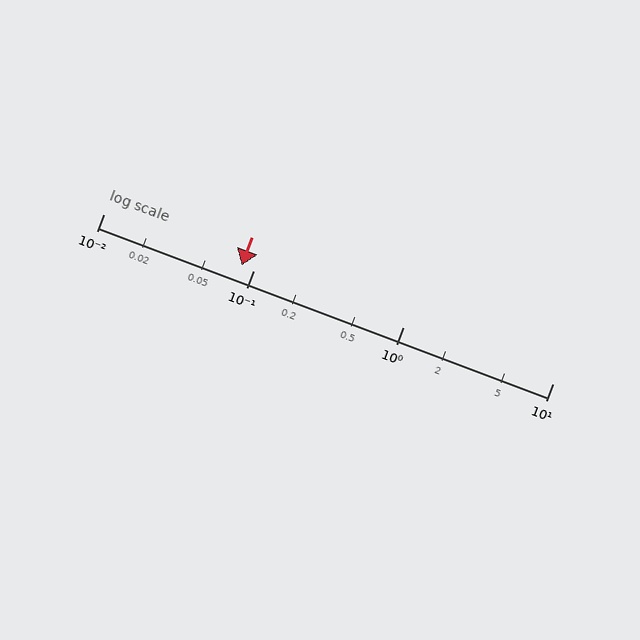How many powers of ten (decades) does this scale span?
The scale spans 3 decades, from 0.01 to 10.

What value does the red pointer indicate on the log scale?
The pointer indicates approximately 0.084.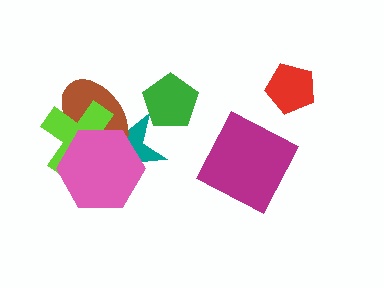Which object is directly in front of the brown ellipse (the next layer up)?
The lime cross is directly in front of the brown ellipse.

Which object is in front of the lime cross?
The pink hexagon is in front of the lime cross.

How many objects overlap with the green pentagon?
0 objects overlap with the green pentagon.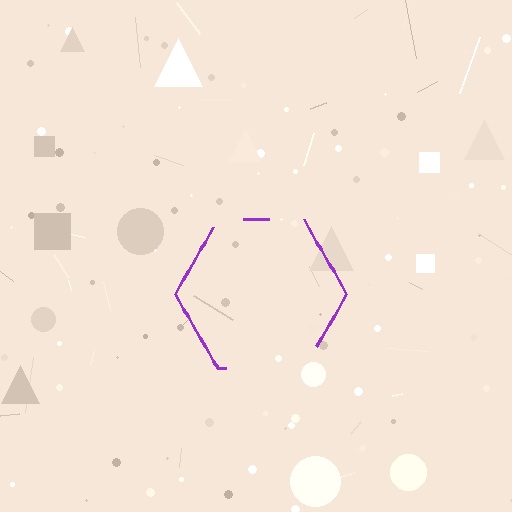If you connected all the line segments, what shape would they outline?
They would outline a hexagon.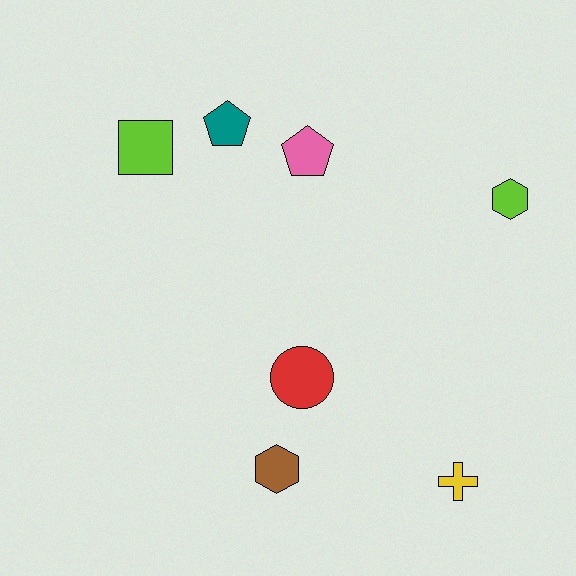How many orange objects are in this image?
There are no orange objects.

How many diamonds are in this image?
There are no diamonds.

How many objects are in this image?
There are 7 objects.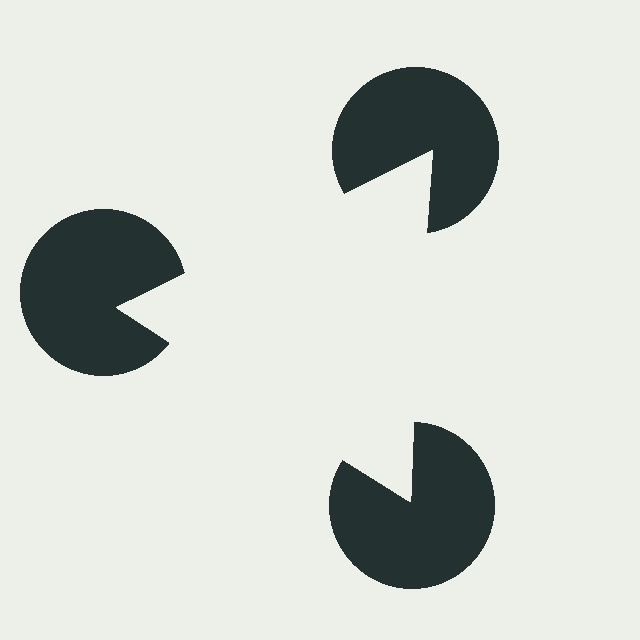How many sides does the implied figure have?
3 sides.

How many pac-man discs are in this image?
There are 3 — one at each vertex of the illusory triangle.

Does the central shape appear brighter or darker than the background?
It typically appears slightly brighter than the background, even though no actual brightness change is drawn.